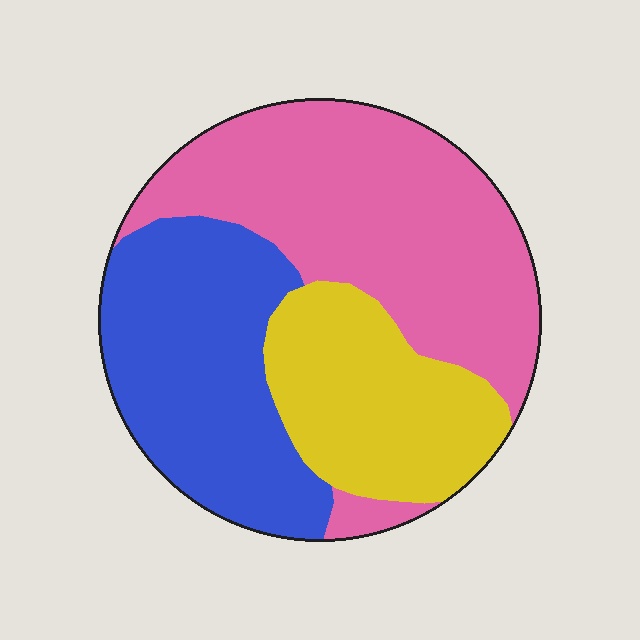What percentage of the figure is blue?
Blue covers 32% of the figure.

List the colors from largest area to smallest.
From largest to smallest: pink, blue, yellow.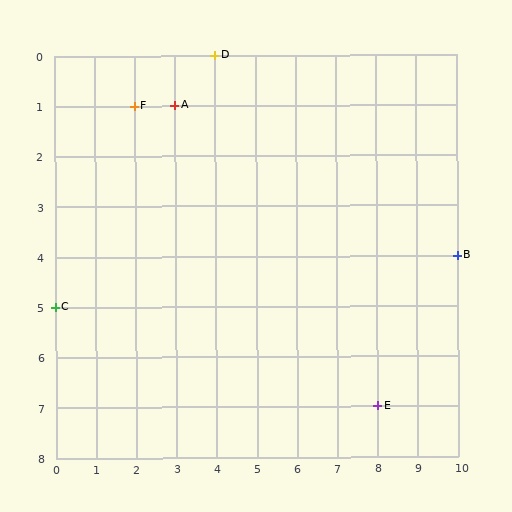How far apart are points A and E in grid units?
Points A and E are 5 columns and 6 rows apart (about 7.8 grid units diagonally).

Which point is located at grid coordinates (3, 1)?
Point A is at (3, 1).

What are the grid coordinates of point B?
Point B is at grid coordinates (10, 4).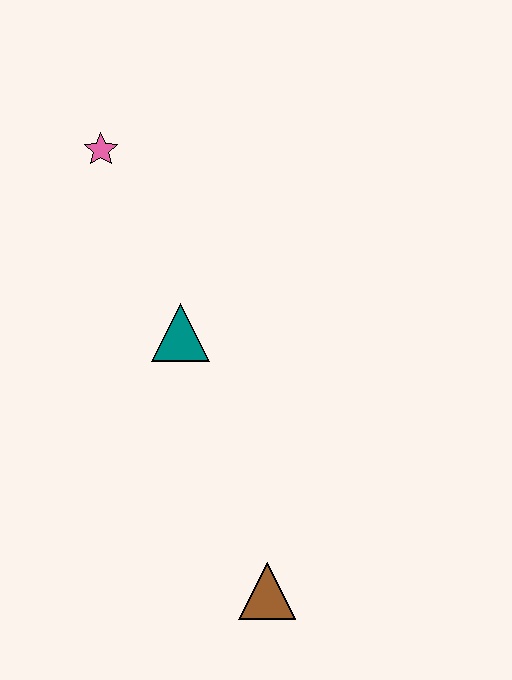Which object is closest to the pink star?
The teal triangle is closest to the pink star.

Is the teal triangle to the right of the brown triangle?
No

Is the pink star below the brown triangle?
No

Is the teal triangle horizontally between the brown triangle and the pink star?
Yes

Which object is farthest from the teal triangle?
The brown triangle is farthest from the teal triangle.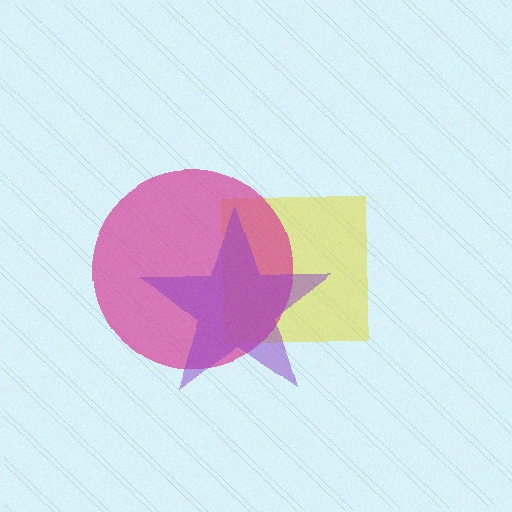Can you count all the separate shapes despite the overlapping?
Yes, there are 3 separate shapes.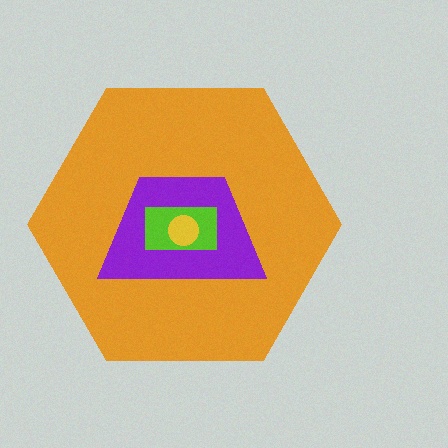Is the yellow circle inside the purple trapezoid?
Yes.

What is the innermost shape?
The yellow circle.